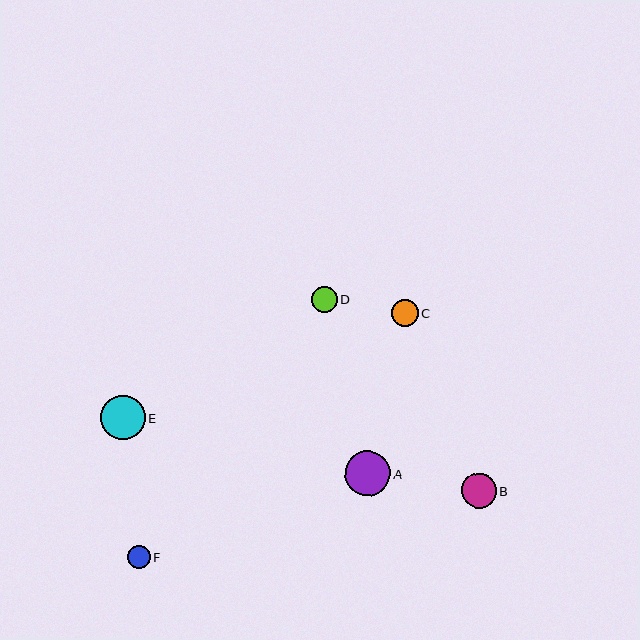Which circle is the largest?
Circle A is the largest with a size of approximately 45 pixels.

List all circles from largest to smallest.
From largest to smallest: A, E, B, C, D, F.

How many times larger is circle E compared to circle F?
Circle E is approximately 1.9 times the size of circle F.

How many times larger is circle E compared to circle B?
Circle E is approximately 1.3 times the size of circle B.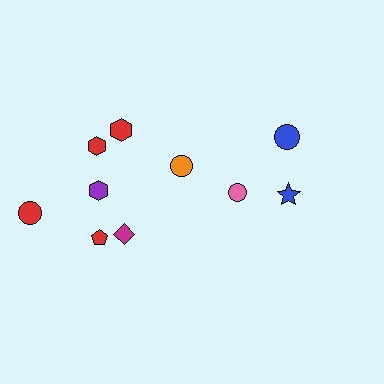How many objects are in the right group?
There are 3 objects.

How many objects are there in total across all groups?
There are 10 objects.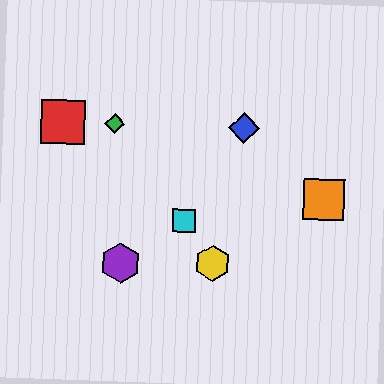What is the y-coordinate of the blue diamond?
The blue diamond is at y≈128.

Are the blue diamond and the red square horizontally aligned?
Yes, both are at y≈128.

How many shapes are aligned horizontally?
3 shapes (the red square, the blue diamond, the green diamond) are aligned horizontally.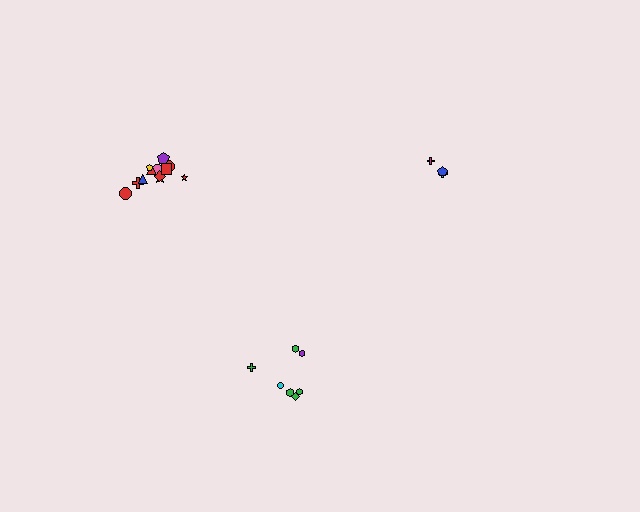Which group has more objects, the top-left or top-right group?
The top-left group.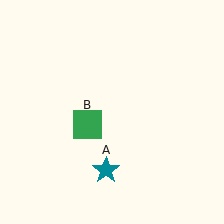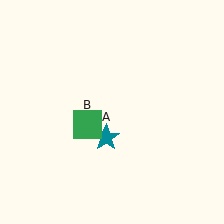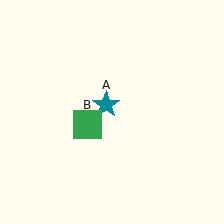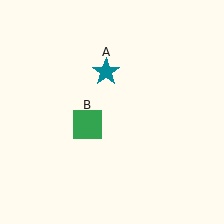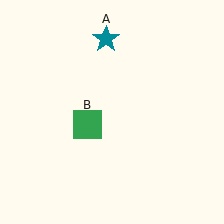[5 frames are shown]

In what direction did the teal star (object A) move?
The teal star (object A) moved up.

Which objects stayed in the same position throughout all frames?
Green square (object B) remained stationary.